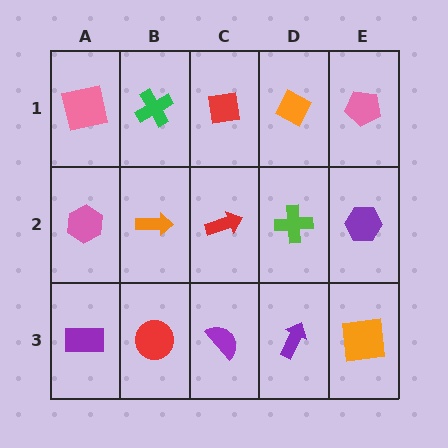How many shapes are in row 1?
5 shapes.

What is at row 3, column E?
An orange square.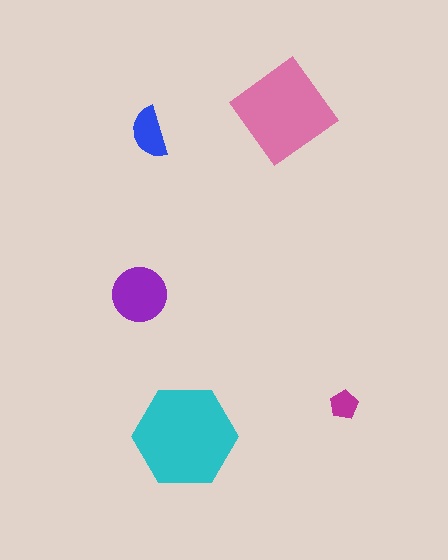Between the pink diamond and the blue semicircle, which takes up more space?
The pink diamond.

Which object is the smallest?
The magenta pentagon.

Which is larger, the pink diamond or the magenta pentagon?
The pink diamond.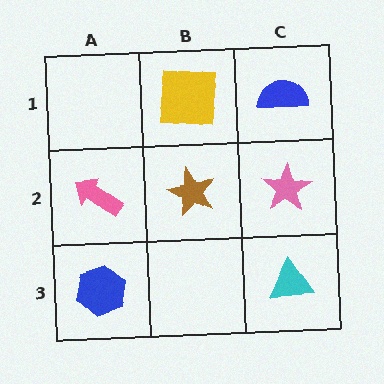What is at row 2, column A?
A pink arrow.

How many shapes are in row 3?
2 shapes.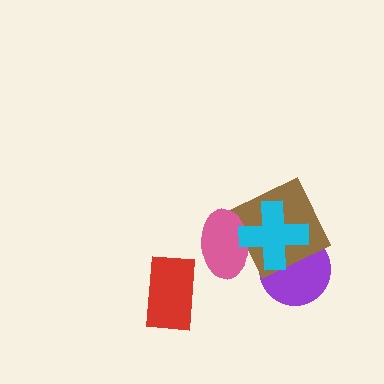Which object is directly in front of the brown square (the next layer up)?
The pink ellipse is directly in front of the brown square.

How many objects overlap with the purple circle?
2 objects overlap with the purple circle.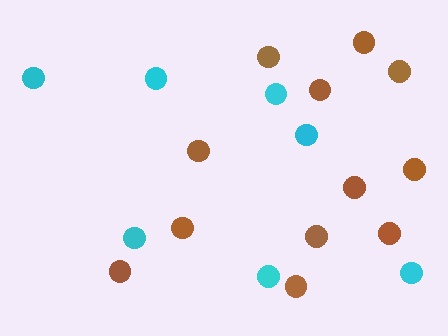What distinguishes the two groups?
There are 2 groups: one group of brown circles (12) and one group of cyan circles (7).